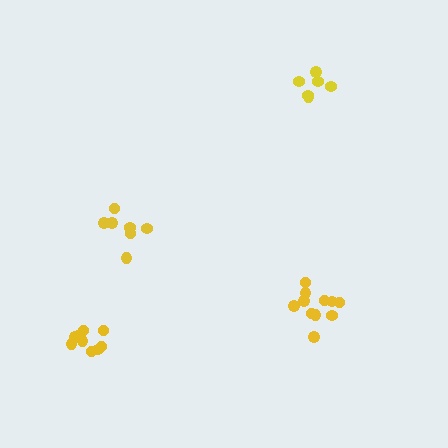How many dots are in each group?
Group 1: 9 dots, Group 2: 7 dots, Group 3: 11 dots, Group 4: 6 dots (33 total).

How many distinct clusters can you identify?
There are 4 distinct clusters.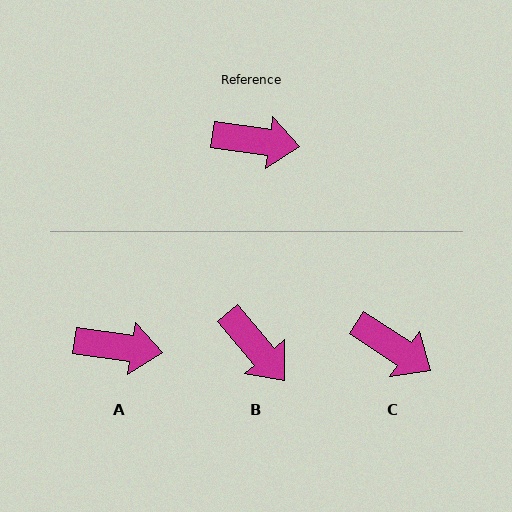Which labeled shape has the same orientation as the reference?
A.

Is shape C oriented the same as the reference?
No, it is off by about 25 degrees.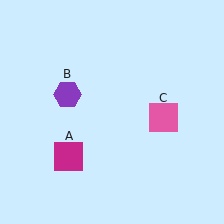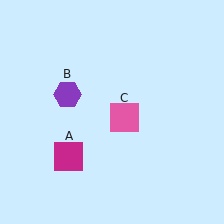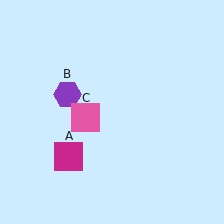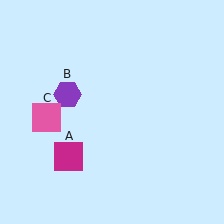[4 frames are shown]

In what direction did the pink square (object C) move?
The pink square (object C) moved left.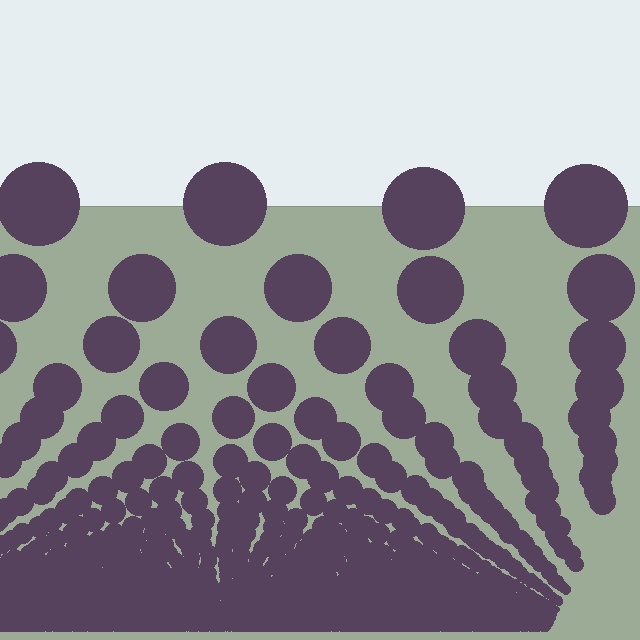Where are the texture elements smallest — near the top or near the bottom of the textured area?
Near the bottom.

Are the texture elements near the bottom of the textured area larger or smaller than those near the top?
Smaller. The gradient is inverted — elements near the bottom are smaller and denser.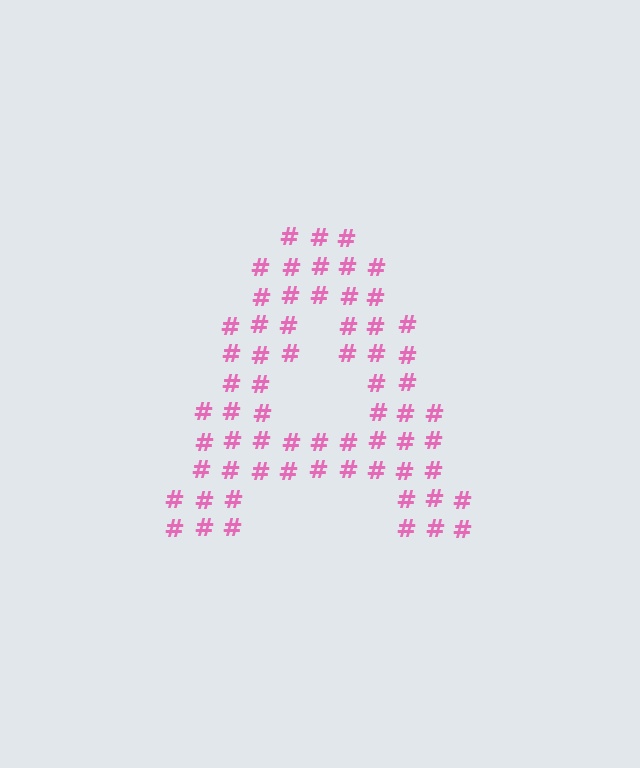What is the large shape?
The large shape is the letter A.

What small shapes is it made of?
It is made of small hash symbols.